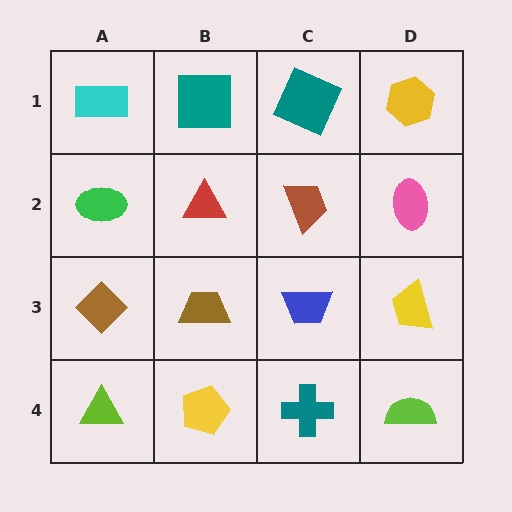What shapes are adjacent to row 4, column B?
A brown trapezoid (row 3, column B), a lime triangle (row 4, column A), a teal cross (row 4, column C).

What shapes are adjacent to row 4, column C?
A blue trapezoid (row 3, column C), a yellow pentagon (row 4, column B), a lime semicircle (row 4, column D).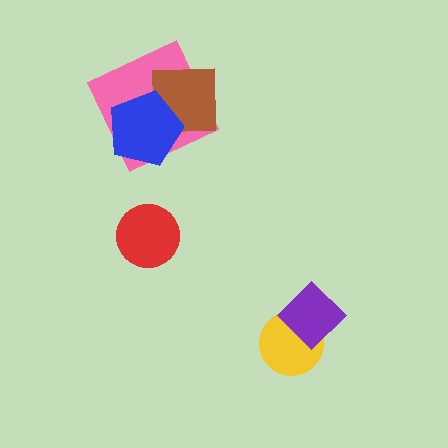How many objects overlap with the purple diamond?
1 object overlaps with the purple diamond.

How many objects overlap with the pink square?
2 objects overlap with the pink square.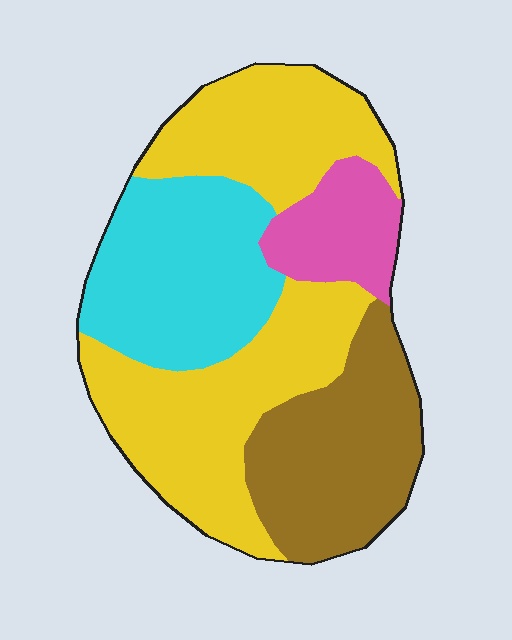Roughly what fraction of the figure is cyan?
Cyan covers roughly 25% of the figure.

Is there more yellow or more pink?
Yellow.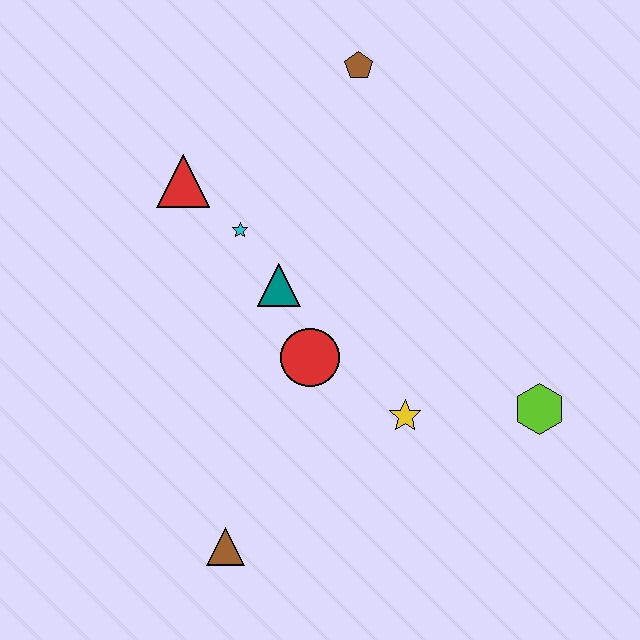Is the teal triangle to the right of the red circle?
No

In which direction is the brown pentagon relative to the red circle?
The brown pentagon is above the red circle.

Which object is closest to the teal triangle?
The cyan star is closest to the teal triangle.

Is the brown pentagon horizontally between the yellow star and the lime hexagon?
No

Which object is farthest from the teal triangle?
The lime hexagon is farthest from the teal triangle.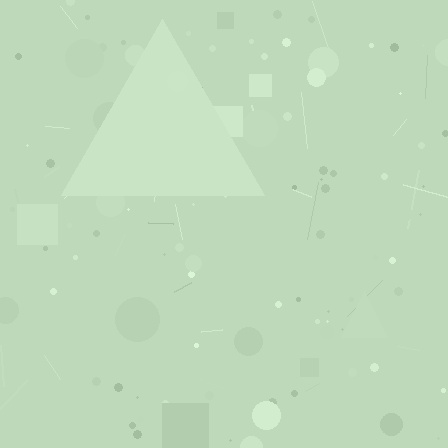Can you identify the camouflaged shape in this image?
The camouflaged shape is a triangle.